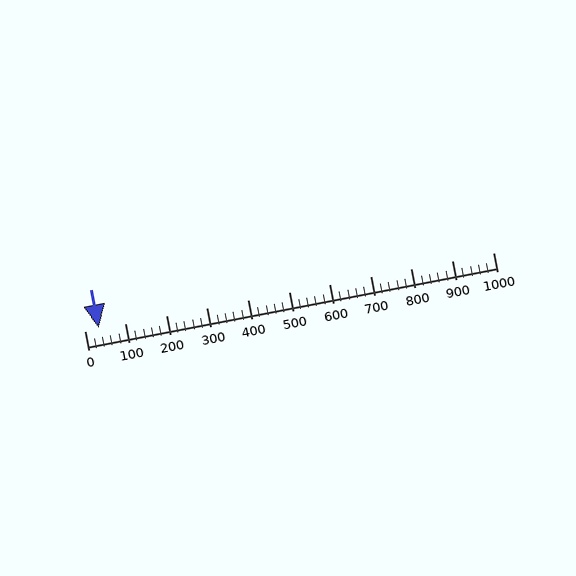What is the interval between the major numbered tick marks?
The major tick marks are spaced 100 units apart.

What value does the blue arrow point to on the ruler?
The blue arrow points to approximately 34.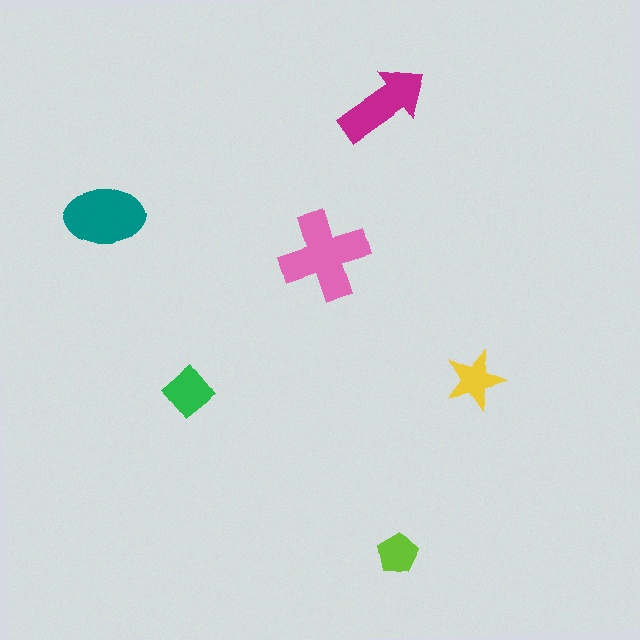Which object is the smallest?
The lime pentagon.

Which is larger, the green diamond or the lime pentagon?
The green diamond.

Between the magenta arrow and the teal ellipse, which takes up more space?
The teal ellipse.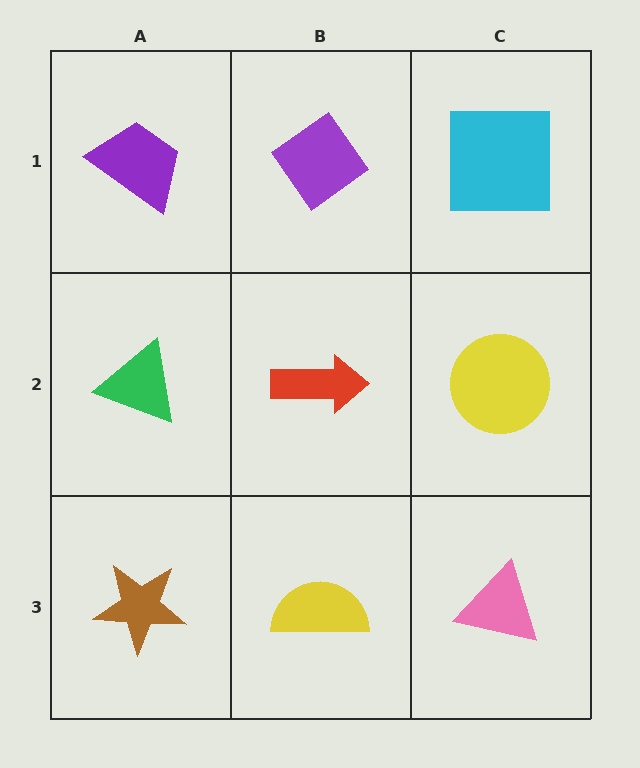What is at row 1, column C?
A cyan square.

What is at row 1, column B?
A purple diamond.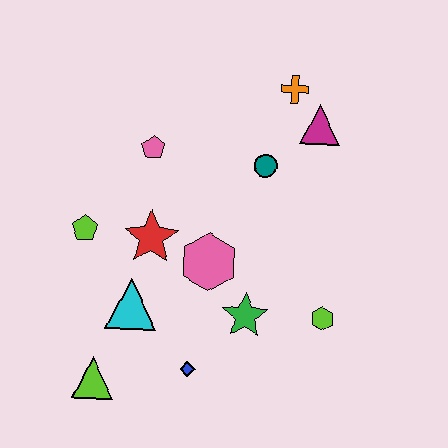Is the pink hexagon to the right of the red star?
Yes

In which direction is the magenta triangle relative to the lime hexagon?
The magenta triangle is above the lime hexagon.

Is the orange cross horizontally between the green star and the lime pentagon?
No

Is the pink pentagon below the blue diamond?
No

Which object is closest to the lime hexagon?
The green star is closest to the lime hexagon.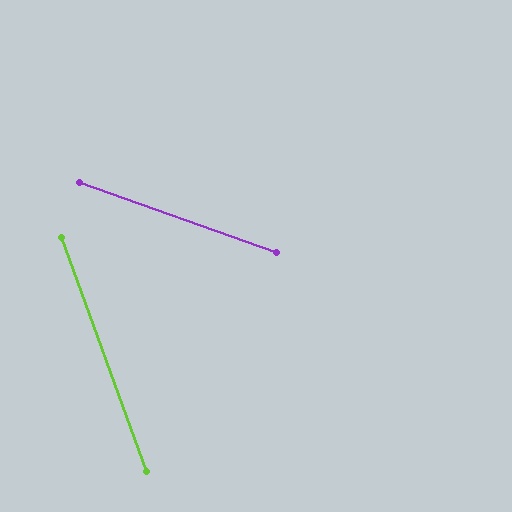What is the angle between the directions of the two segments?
Approximately 50 degrees.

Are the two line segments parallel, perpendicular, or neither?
Neither parallel nor perpendicular — they differ by about 50°.